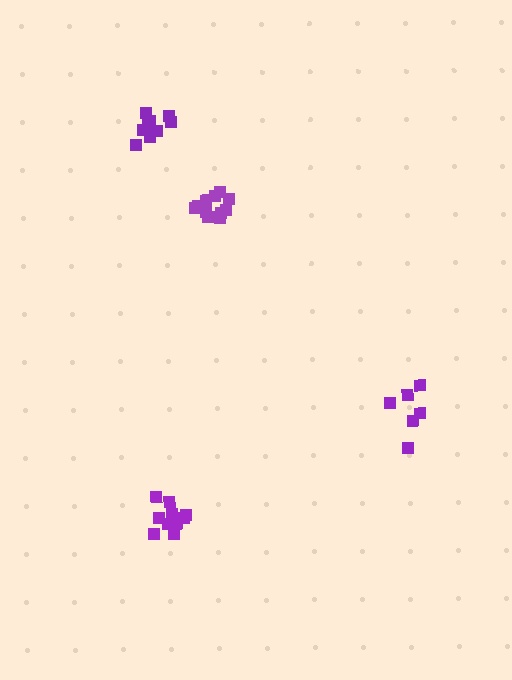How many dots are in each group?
Group 1: 12 dots, Group 2: 6 dots, Group 3: 9 dots, Group 4: 11 dots (38 total).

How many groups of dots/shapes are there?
There are 4 groups.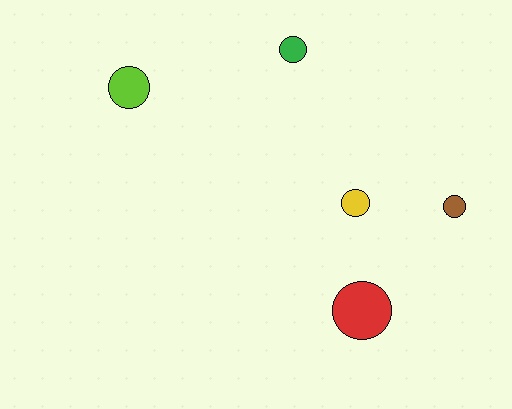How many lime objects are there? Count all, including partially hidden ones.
There is 1 lime object.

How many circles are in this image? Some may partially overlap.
There are 5 circles.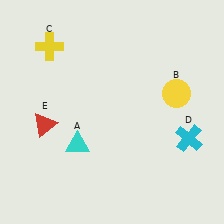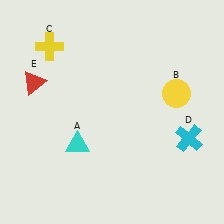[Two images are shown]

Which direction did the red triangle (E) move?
The red triangle (E) moved up.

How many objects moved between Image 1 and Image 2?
1 object moved between the two images.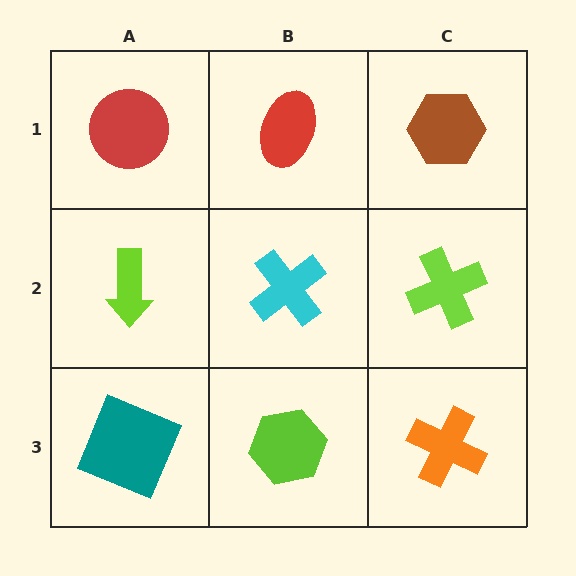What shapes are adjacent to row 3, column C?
A lime cross (row 2, column C), a lime hexagon (row 3, column B).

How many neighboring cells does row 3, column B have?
3.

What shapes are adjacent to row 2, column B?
A red ellipse (row 1, column B), a lime hexagon (row 3, column B), a lime arrow (row 2, column A), a lime cross (row 2, column C).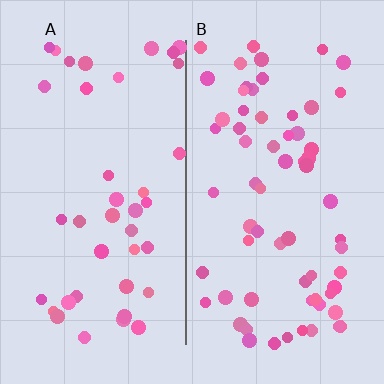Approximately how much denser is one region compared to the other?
Approximately 1.6× — region B over region A.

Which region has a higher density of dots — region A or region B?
B (the right).